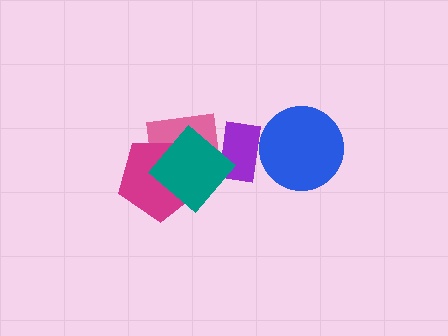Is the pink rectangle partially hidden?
Yes, it is partially covered by another shape.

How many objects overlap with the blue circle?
1 object overlaps with the blue circle.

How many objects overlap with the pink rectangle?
2 objects overlap with the pink rectangle.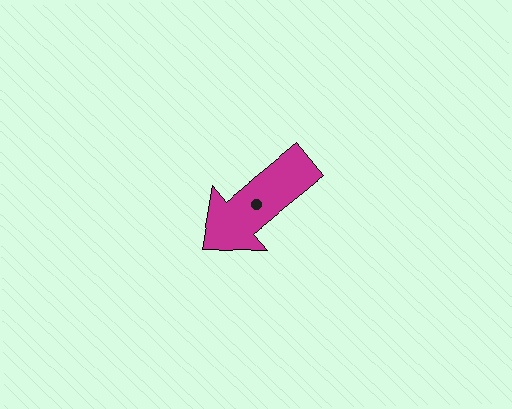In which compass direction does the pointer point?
Southwest.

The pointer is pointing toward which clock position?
Roughly 8 o'clock.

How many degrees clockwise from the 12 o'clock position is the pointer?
Approximately 231 degrees.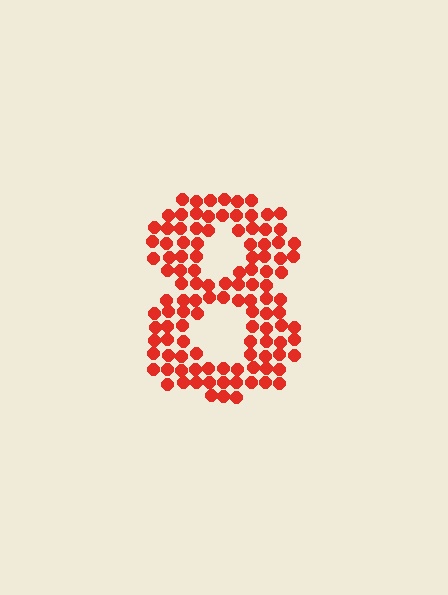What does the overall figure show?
The overall figure shows the digit 8.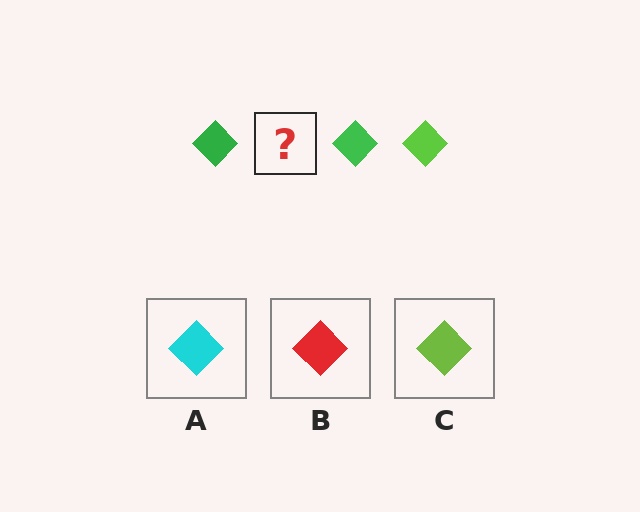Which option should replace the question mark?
Option C.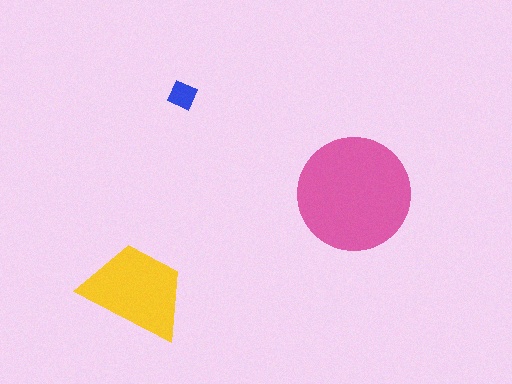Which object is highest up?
The blue diamond is topmost.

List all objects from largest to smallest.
The pink circle, the yellow trapezoid, the blue diamond.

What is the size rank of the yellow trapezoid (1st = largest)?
2nd.